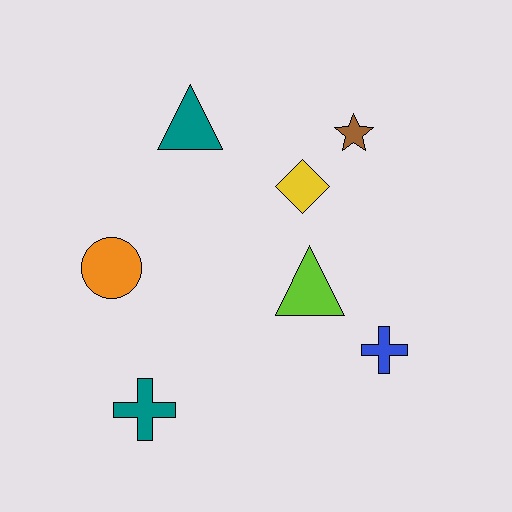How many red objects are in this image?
There are no red objects.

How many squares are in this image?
There are no squares.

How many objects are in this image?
There are 7 objects.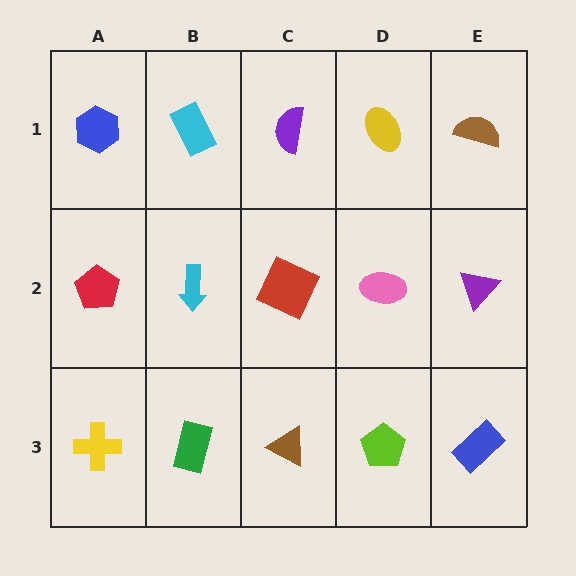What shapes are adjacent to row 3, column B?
A cyan arrow (row 2, column B), a yellow cross (row 3, column A), a brown triangle (row 3, column C).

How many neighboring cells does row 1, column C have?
3.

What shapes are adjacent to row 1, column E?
A purple triangle (row 2, column E), a yellow ellipse (row 1, column D).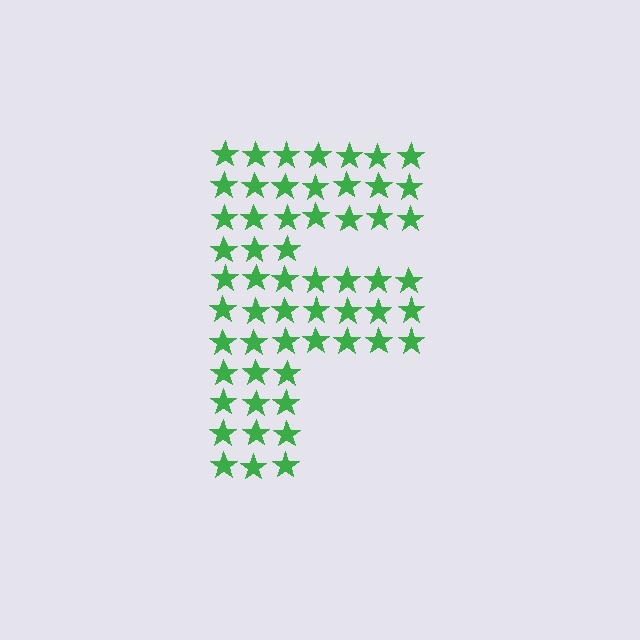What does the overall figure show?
The overall figure shows the letter F.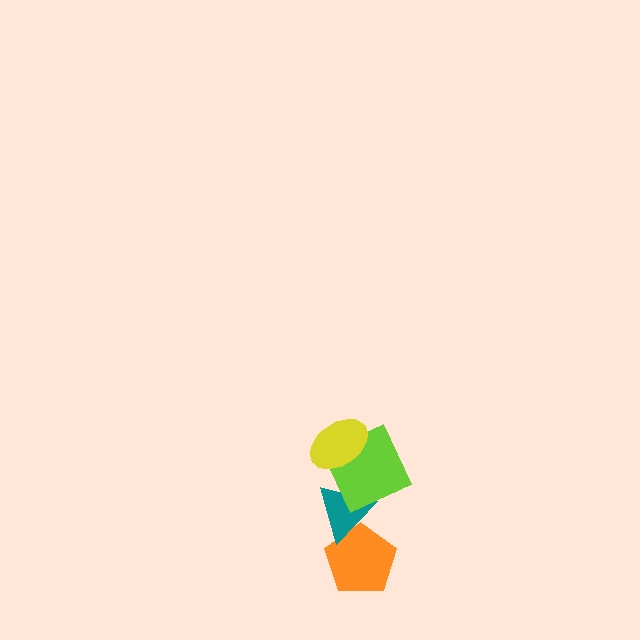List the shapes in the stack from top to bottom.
From top to bottom: the yellow ellipse, the lime square, the teal triangle, the orange pentagon.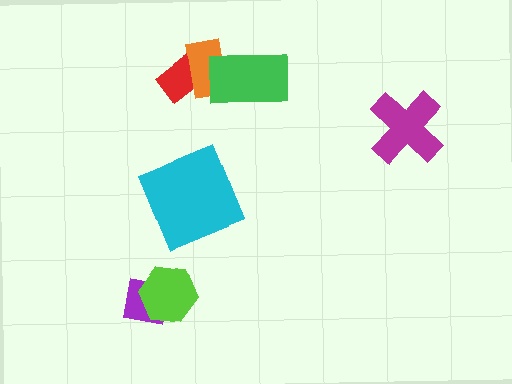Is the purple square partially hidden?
Yes, it is partially covered by another shape.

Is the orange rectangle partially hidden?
Yes, it is partially covered by another shape.